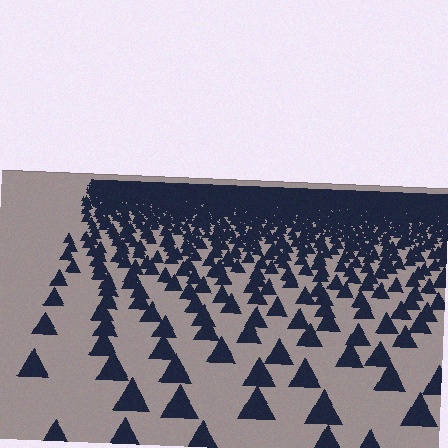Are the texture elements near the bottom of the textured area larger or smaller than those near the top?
Larger. Near the bottom, elements are closer to the viewer and appear at a bigger on-screen size.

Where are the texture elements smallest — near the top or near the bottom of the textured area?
Near the top.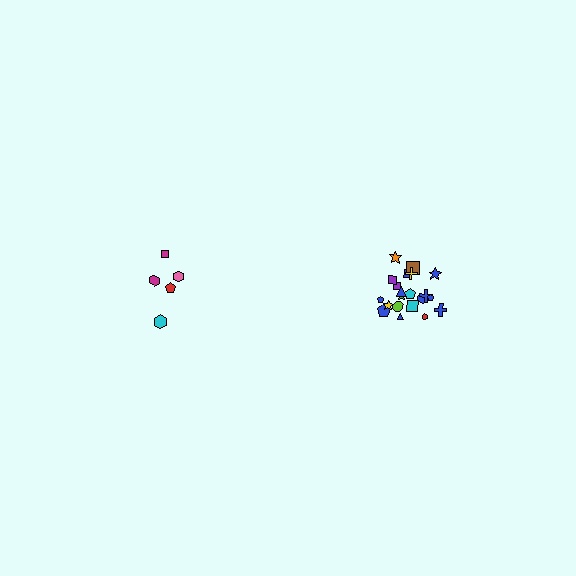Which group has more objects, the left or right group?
The right group.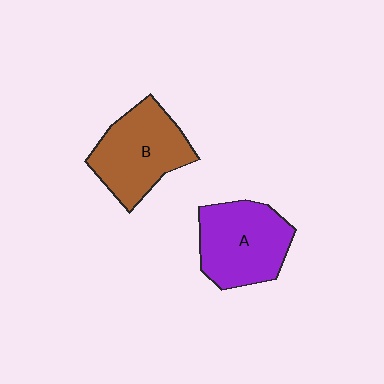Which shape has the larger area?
Shape A (purple).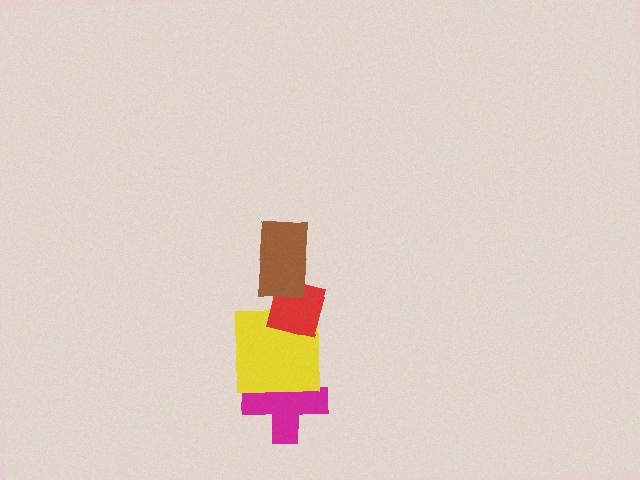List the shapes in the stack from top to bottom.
From top to bottom: the brown rectangle, the red square, the yellow square, the magenta cross.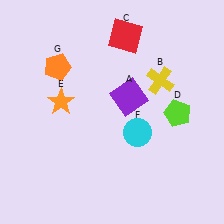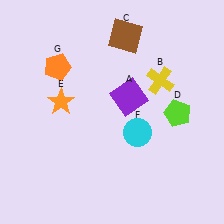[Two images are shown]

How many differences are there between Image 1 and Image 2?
There is 1 difference between the two images.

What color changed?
The square (C) changed from red in Image 1 to brown in Image 2.